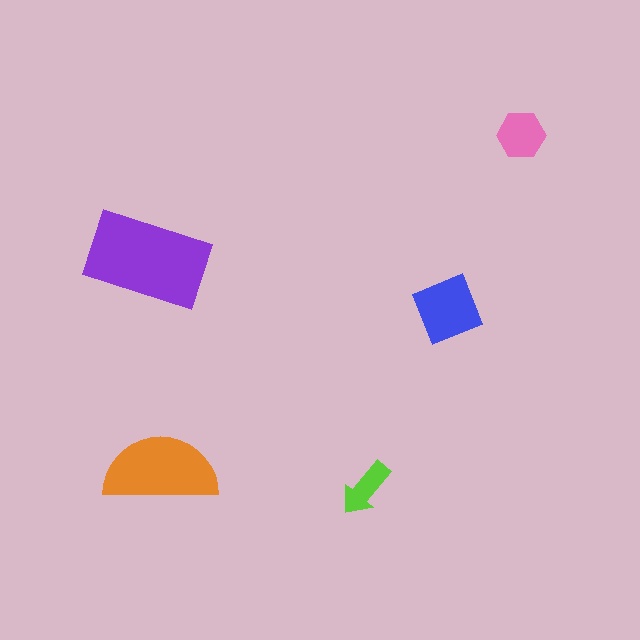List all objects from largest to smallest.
The purple rectangle, the orange semicircle, the blue diamond, the pink hexagon, the lime arrow.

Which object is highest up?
The pink hexagon is topmost.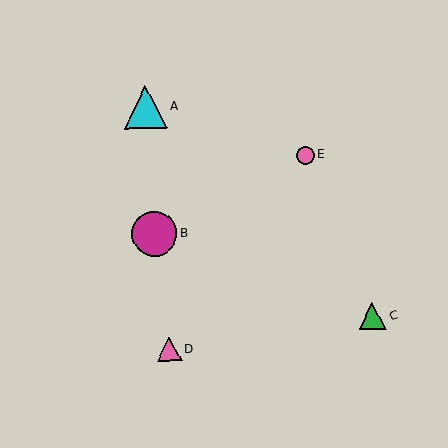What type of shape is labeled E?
Shape E is a pink circle.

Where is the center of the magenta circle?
The center of the magenta circle is at (154, 234).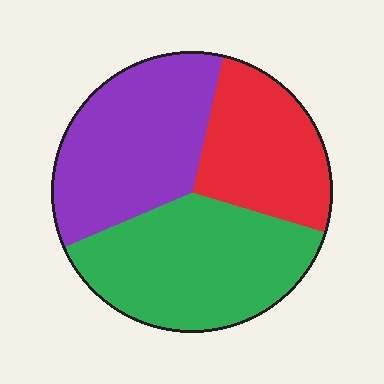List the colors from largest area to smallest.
From largest to smallest: green, purple, red.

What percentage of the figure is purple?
Purple covers around 35% of the figure.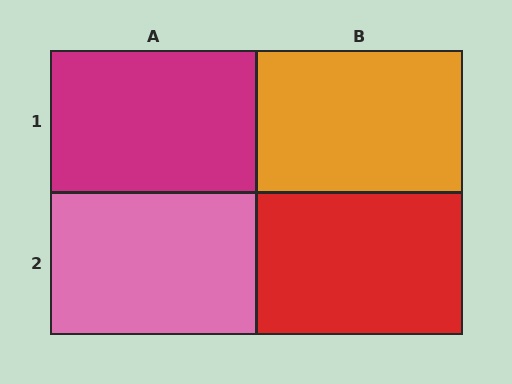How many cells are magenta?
1 cell is magenta.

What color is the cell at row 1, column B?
Orange.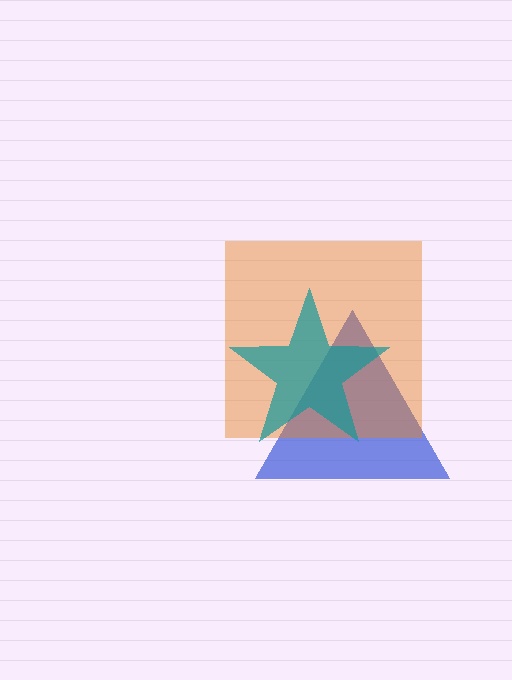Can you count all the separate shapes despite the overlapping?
Yes, there are 3 separate shapes.